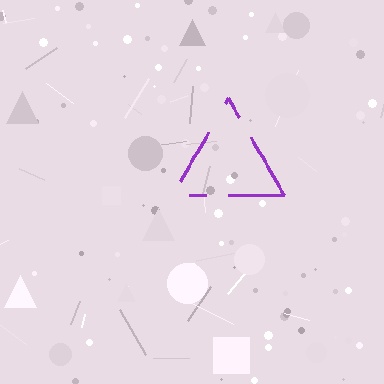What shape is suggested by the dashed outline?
The dashed outline suggests a triangle.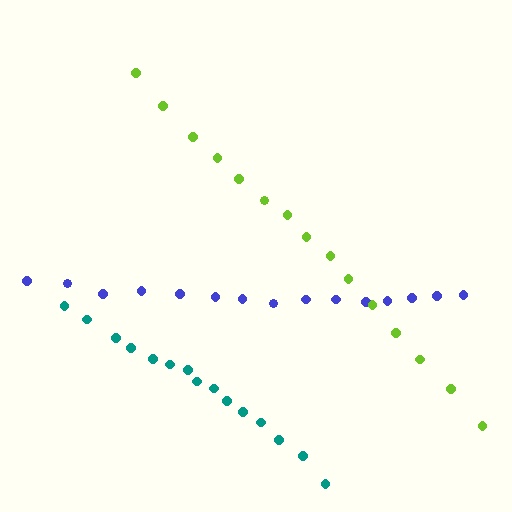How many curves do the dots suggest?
There are 3 distinct paths.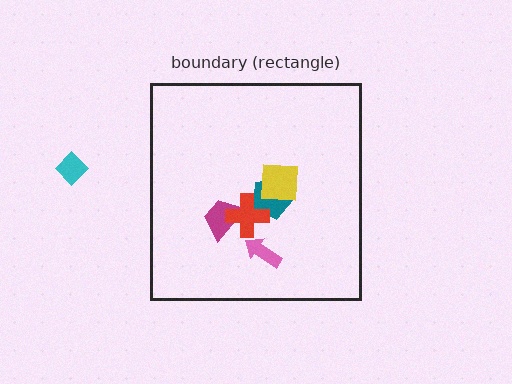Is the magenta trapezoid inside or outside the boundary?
Inside.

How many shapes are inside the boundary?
5 inside, 1 outside.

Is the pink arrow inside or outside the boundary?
Inside.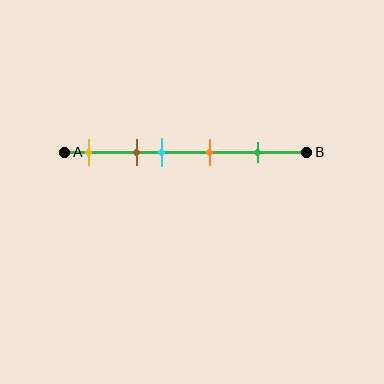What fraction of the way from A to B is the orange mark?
The orange mark is approximately 60% (0.6) of the way from A to B.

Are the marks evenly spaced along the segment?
No, the marks are not evenly spaced.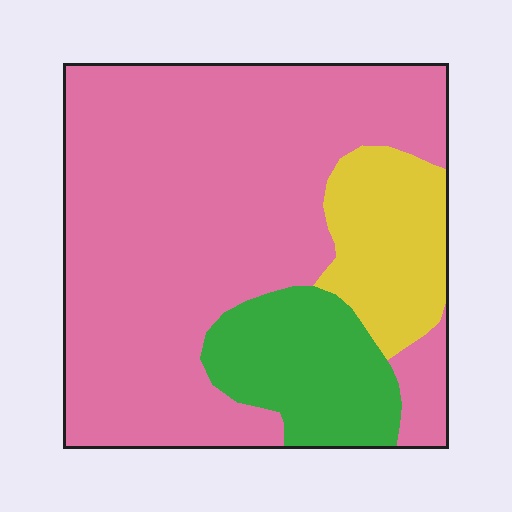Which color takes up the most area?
Pink, at roughly 70%.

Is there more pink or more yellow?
Pink.